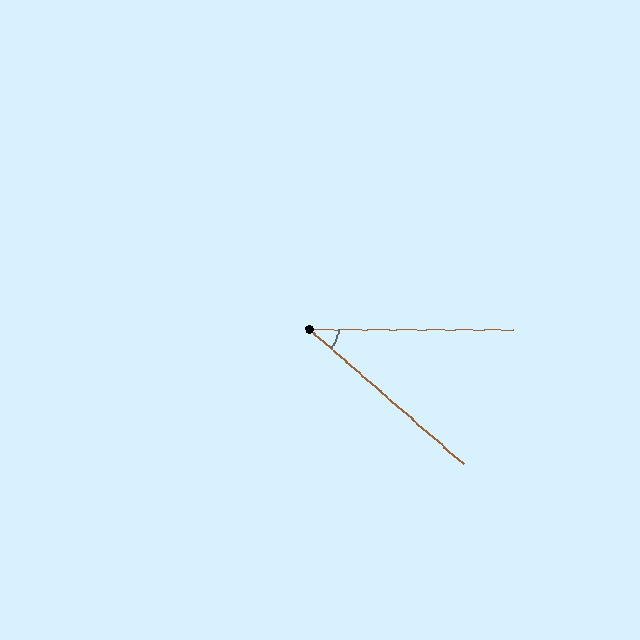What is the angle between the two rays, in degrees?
Approximately 41 degrees.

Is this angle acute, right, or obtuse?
It is acute.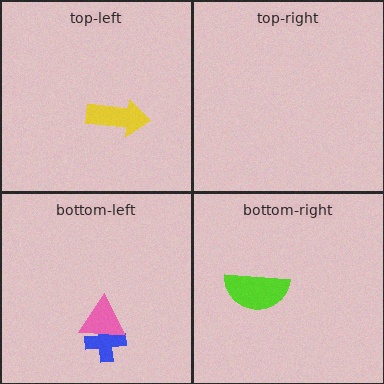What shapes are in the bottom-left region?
The blue cross, the pink triangle.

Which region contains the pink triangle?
The bottom-left region.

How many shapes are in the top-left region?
1.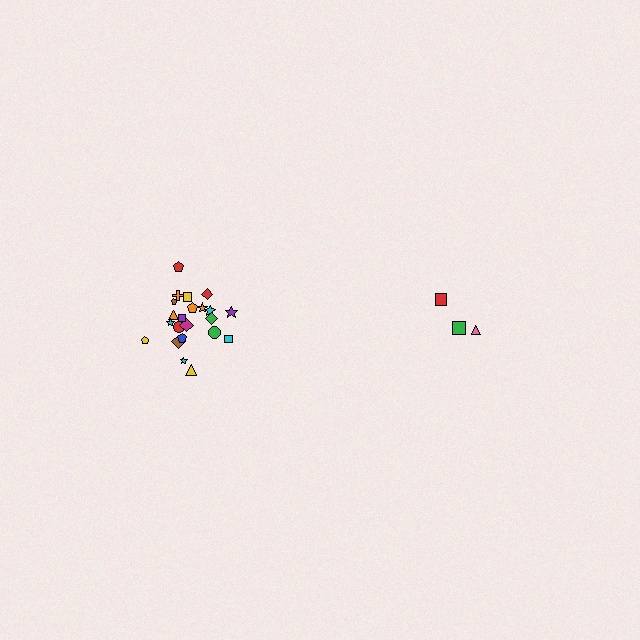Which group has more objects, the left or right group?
The left group.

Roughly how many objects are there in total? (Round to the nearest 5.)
Roughly 25 objects in total.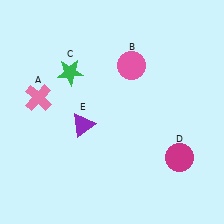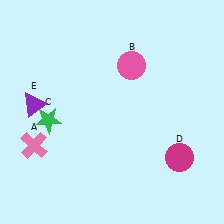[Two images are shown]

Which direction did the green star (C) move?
The green star (C) moved down.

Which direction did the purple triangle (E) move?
The purple triangle (E) moved left.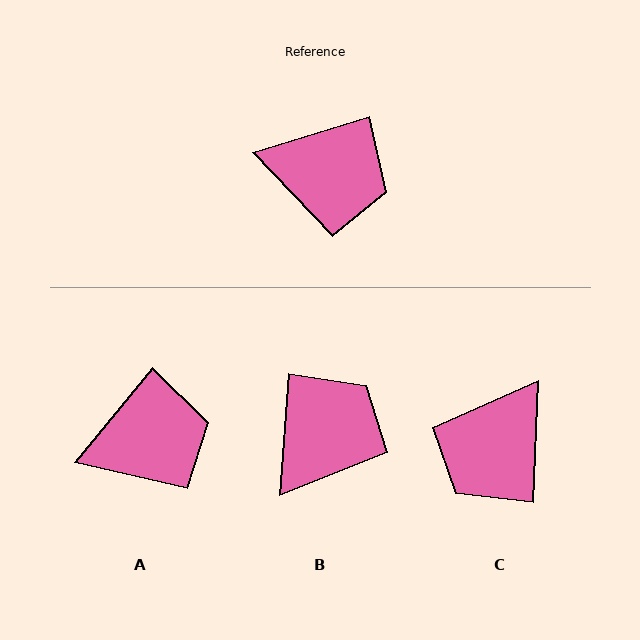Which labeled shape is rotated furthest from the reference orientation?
C, about 110 degrees away.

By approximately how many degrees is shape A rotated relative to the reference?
Approximately 33 degrees counter-clockwise.